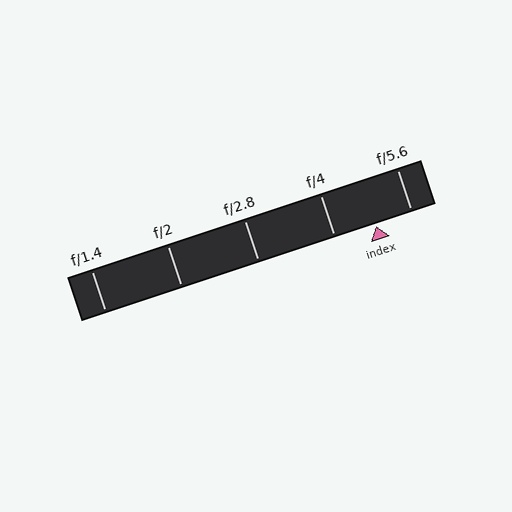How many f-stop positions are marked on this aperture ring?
There are 5 f-stop positions marked.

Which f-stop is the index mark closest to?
The index mark is closest to f/5.6.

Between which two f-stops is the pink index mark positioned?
The index mark is between f/4 and f/5.6.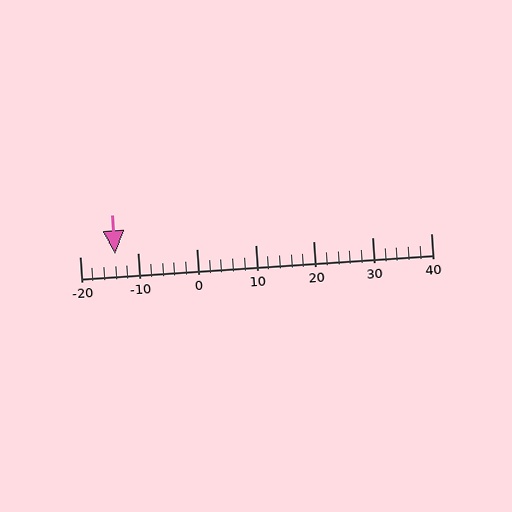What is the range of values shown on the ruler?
The ruler shows values from -20 to 40.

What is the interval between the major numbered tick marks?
The major tick marks are spaced 10 units apart.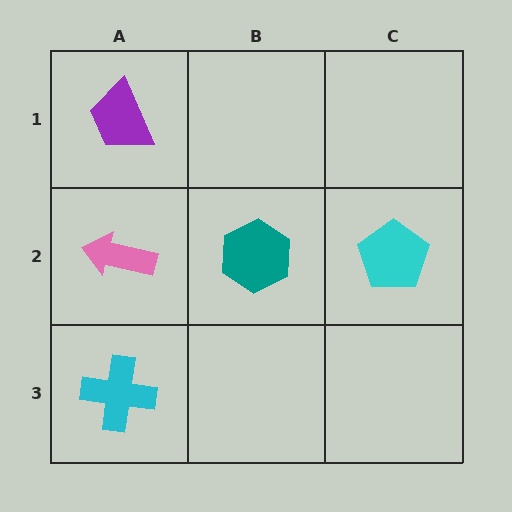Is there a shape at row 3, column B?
No, that cell is empty.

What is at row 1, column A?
A purple trapezoid.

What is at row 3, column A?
A cyan cross.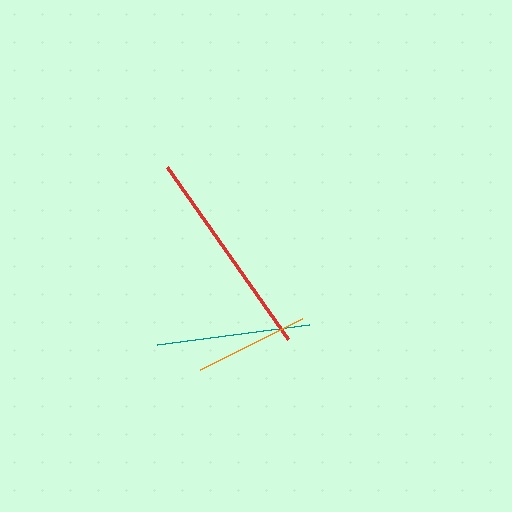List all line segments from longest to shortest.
From longest to shortest: red, teal, orange.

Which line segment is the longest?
The red line is the longest at approximately 210 pixels.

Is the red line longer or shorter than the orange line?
The red line is longer than the orange line.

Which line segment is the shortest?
The orange line is the shortest at approximately 114 pixels.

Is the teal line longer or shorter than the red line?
The red line is longer than the teal line.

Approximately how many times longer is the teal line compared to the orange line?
The teal line is approximately 1.3 times the length of the orange line.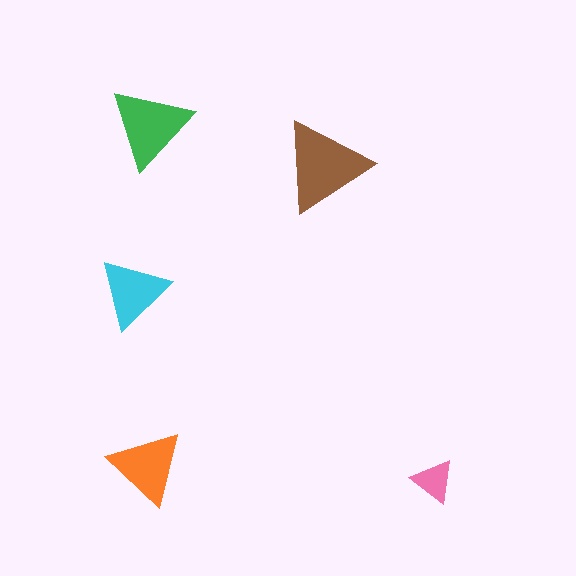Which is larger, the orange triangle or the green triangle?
The green one.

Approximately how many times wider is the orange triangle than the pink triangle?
About 1.5 times wider.